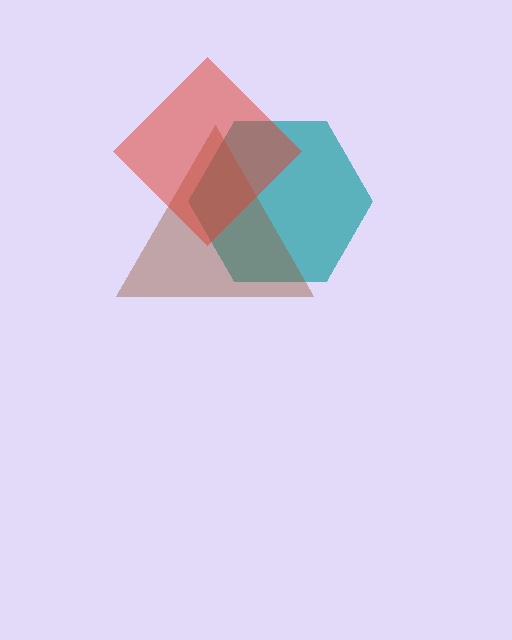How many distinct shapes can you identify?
There are 3 distinct shapes: a teal hexagon, a brown triangle, a red diamond.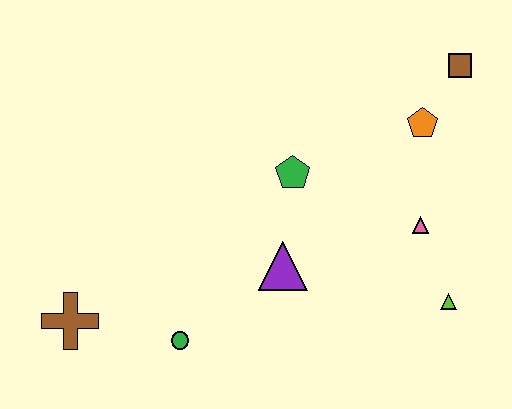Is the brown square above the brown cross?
Yes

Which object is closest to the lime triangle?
The pink triangle is closest to the lime triangle.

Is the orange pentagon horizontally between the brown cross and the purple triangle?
No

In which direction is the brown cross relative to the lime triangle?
The brown cross is to the left of the lime triangle.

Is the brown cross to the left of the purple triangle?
Yes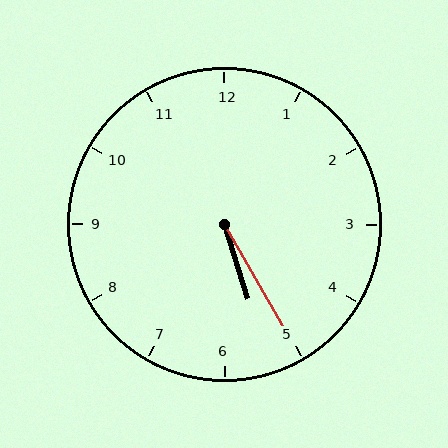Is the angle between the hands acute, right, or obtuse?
It is acute.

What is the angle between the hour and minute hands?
Approximately 12 degrees.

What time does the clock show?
5:25.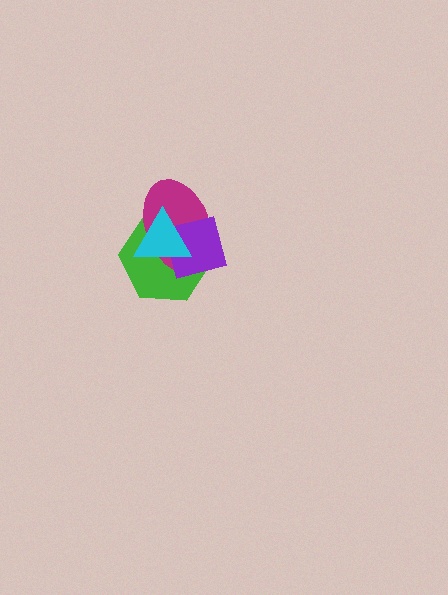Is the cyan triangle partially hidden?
No, no other shape covers it.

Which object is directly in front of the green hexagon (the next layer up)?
The magenta ellipse is directly in front of the green hexagon.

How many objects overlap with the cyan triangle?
3 objects overlap with the cyan triangle.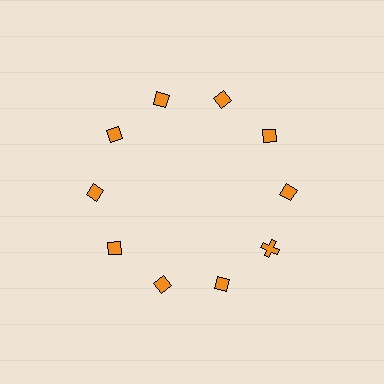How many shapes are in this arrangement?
There are 10 shapes arranged in a ring pattern.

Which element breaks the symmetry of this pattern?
The orange cross at roughly the 4 o'clock position breaks the symmetry. All other shapes are orange diamonds.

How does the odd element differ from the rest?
It has a different shape: cross instead of diamond.